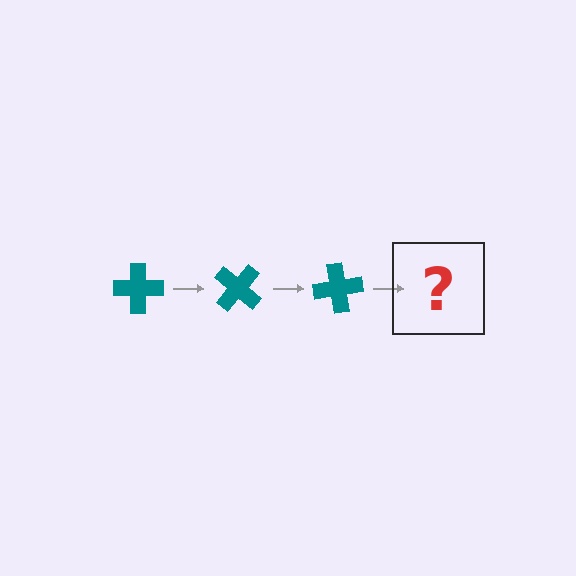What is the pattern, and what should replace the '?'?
The pattern is that the cross rotates 40 degrees each step. The '?' should be a teal cross rotated 120 degrees.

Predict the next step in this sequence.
The next step is a teal cross rotated 120 degrees.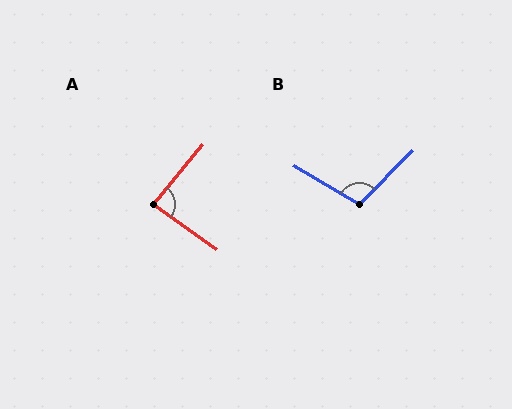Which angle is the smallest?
A, at approximately 85 degrees.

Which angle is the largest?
B, at approximately 104 degrees.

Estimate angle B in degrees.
Approximately 104 degrees.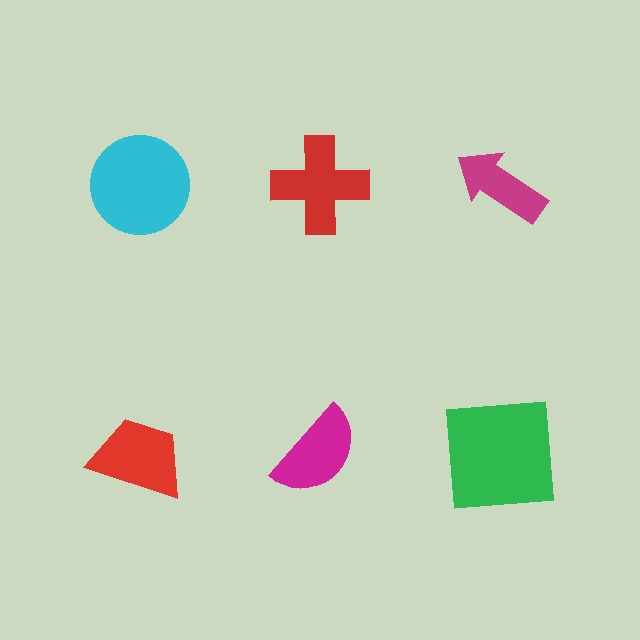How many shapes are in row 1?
3 shapes.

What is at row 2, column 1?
A red trapezoid.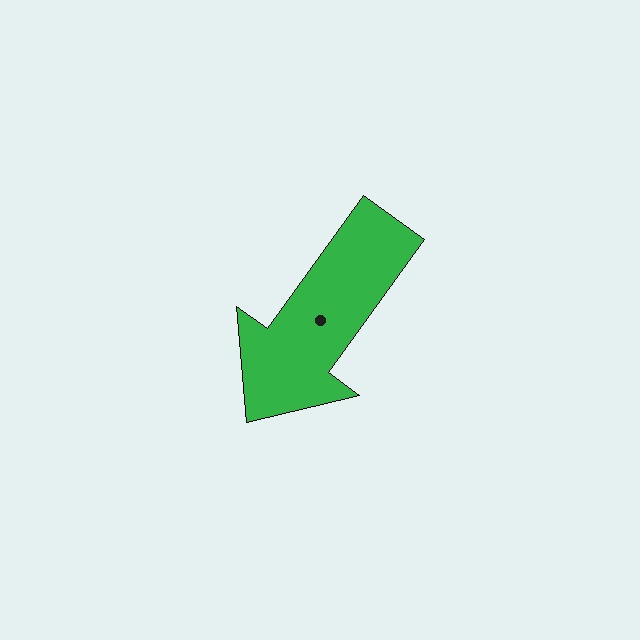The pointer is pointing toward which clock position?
Roughly 7 o'clock.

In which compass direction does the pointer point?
Southwest.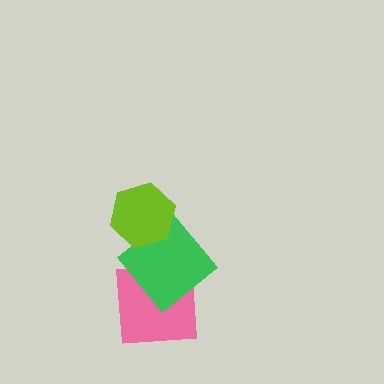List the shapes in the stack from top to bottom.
From top to bottom: the lime hexagon, the green diamond, the pink square.